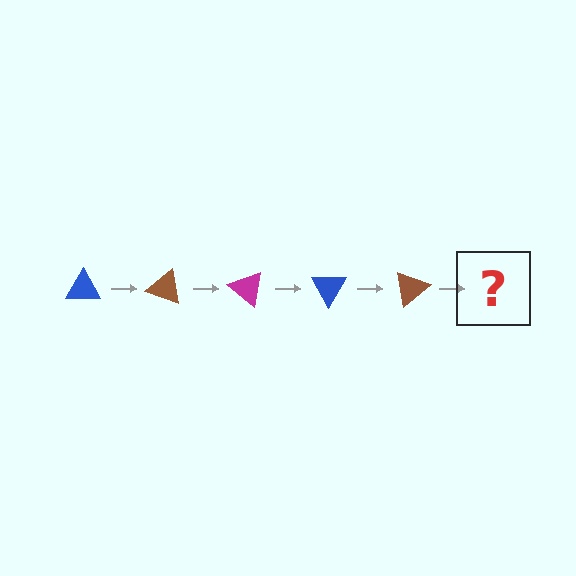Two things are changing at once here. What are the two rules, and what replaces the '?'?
The two rules are that it rotates 20 degrees each step and the color cycles through blue, brown, and magenta. The '?' should be a magenta triangle, rotated 100 degrees from the start.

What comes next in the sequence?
The next element should be a magenta triangle, rotated 100 degrees from the start.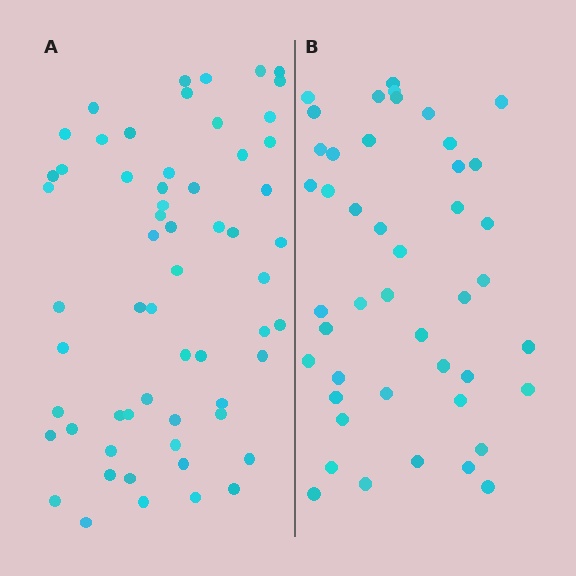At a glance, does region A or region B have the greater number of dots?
Region A (the left region) has more dots.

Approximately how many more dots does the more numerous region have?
Region A has approximately 15 more dots than region B.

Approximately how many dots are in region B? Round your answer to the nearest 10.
About 40 dots. (The exact count is 45, which rounds to 40.)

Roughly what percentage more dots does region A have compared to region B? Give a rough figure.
About 35% more.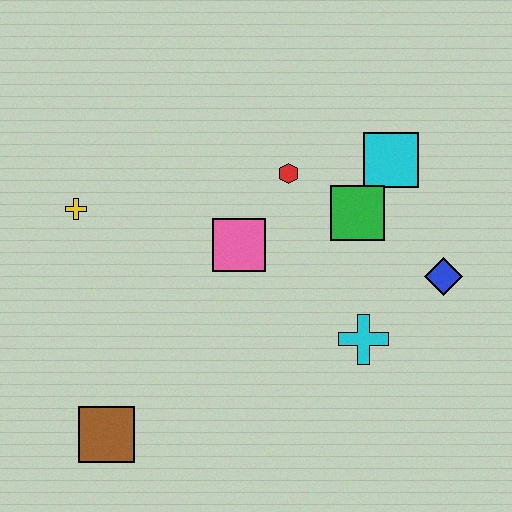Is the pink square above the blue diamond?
Yes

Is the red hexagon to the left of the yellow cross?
No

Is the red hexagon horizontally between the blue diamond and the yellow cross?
Yes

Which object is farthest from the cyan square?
The brown square is farthest from the cyan square.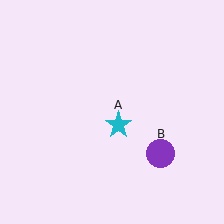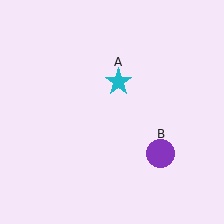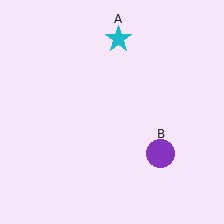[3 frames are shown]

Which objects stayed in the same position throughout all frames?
Purple circle (object B) remained stationary.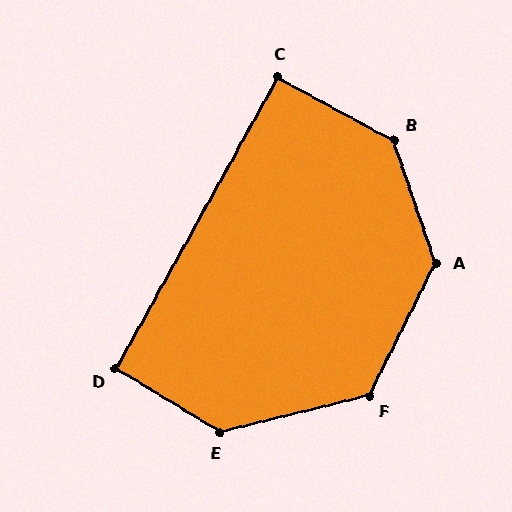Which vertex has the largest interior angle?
B, at approximately 137 degrees.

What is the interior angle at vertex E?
Approximately 135 degrees (obtuse).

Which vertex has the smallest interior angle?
C, at approximately 91 degrees.